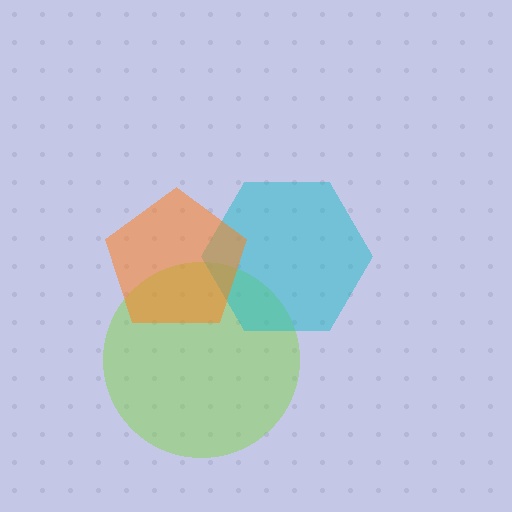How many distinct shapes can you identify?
There are 3 distinct shapes: a lime circle, a cyan hexagon, an orange pentagon.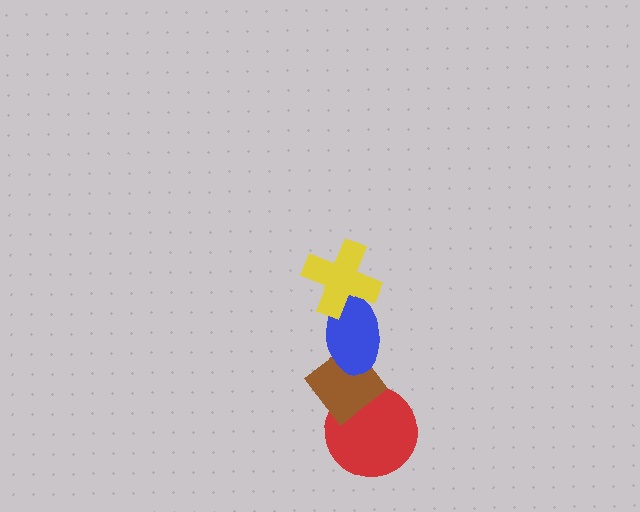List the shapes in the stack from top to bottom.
From top to bottom: the yellow cross, the blue ellipse, the brown diamond, the red circle.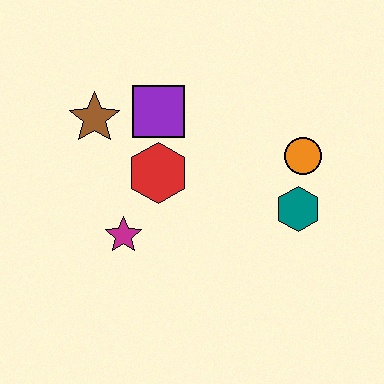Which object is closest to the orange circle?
The teal hexagon is closest to the orange circle.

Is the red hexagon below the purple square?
Yes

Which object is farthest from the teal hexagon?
The brown star is farthest from the teal hexagon.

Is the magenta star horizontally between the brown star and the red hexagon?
Yes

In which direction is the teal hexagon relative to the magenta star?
The teal hexagon is to the right of the magenta star.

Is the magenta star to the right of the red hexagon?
No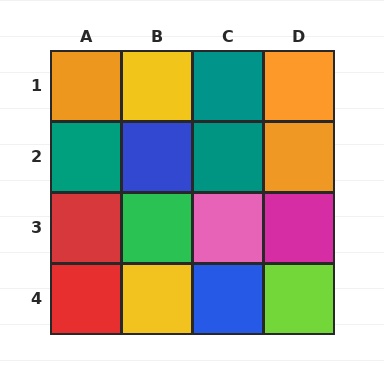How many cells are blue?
2 cells are blue.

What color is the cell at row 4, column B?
Yellow.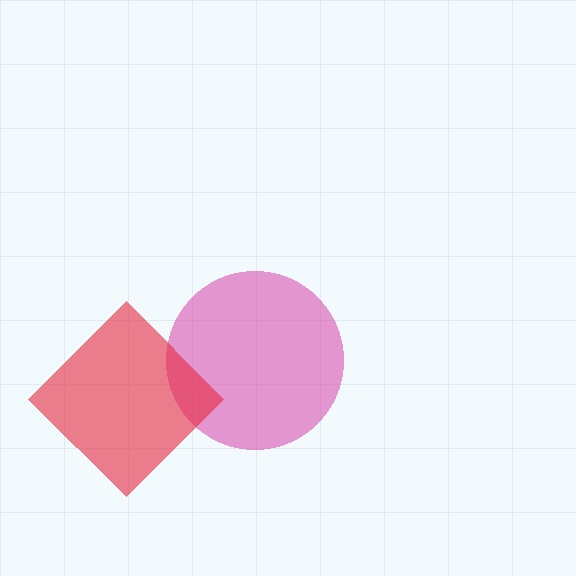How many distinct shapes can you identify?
There are 2 distinct shapes: a magenta circle, a red diamond.